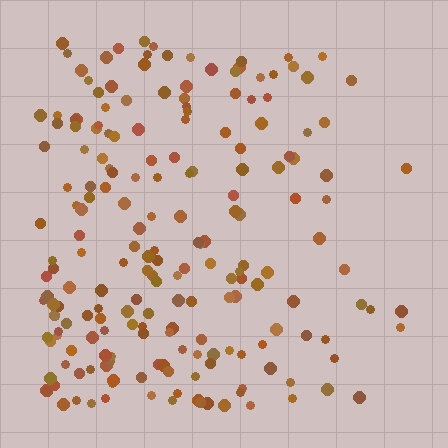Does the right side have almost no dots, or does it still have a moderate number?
Still a moderate number, just noticeably fewer than the left.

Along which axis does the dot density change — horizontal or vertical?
Horizontal.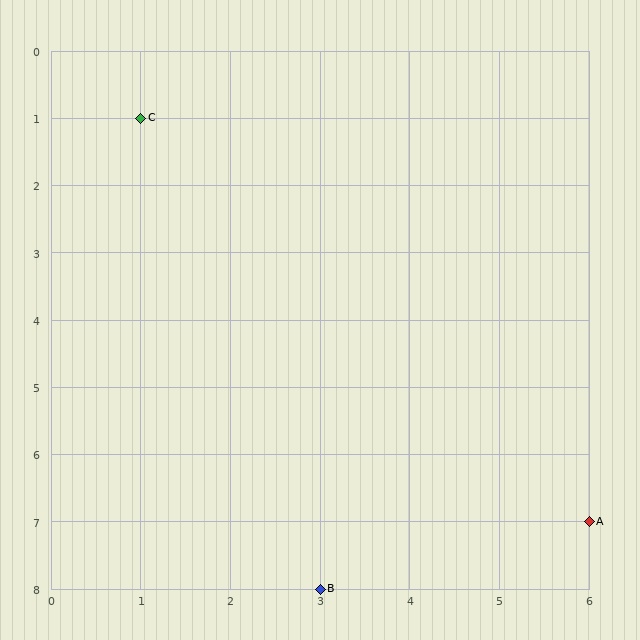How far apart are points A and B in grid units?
Points A and B are 3 columns and 1 row apart (about 3.2 grid units diagonally).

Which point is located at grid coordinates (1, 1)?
Point C is at (1, 1).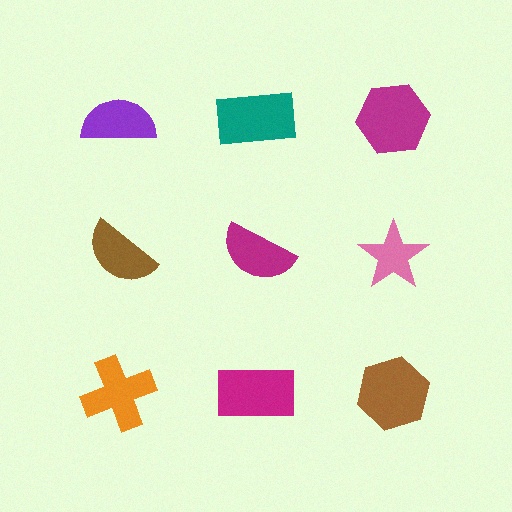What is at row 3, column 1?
An orange cross.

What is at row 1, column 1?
A purple semicircle.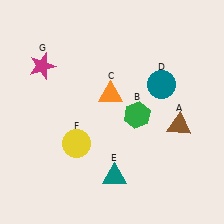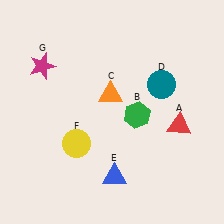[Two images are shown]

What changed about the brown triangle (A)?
In Image 1, A is brown. In Image 2, it changed to red.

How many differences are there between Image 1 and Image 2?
There are 2 differences between the two images.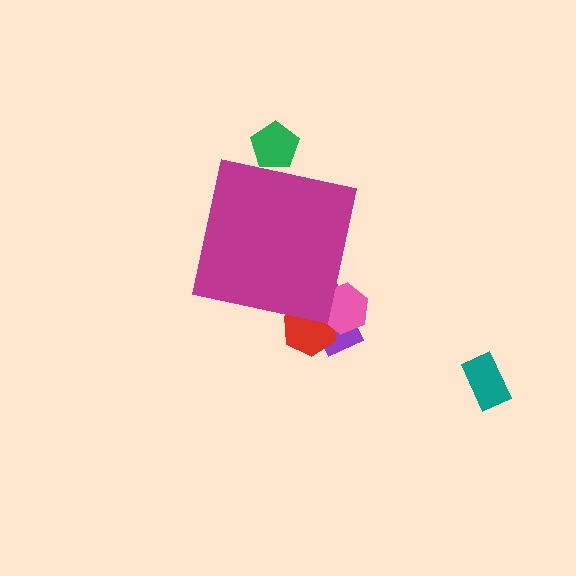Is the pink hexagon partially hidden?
Yes, the pink hexagon is partially hidden behind the magenta square.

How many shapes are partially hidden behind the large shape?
4 shapes are partially hidden.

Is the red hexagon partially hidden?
Yes, the red hexagon is partially hidden behind the magenta square.